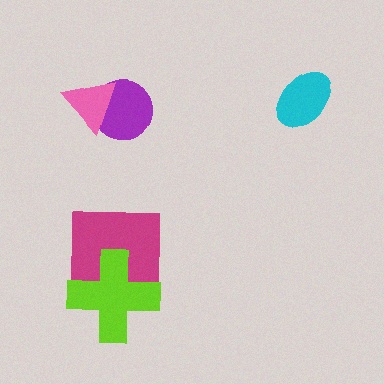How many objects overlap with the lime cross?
1 object overlaps with the lime cross.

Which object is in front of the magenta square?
The lime cross is in front of the magenta square.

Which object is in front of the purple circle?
The pink triangle is in front of the purple circle.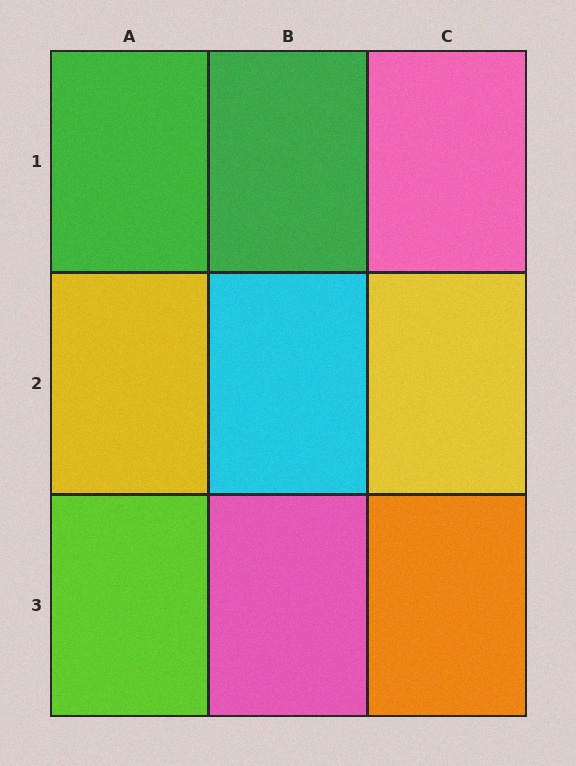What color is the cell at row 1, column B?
Green.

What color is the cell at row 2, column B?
Cyan.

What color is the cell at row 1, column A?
Green.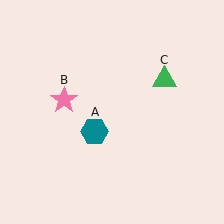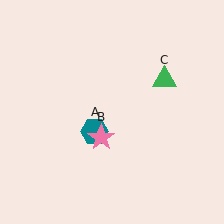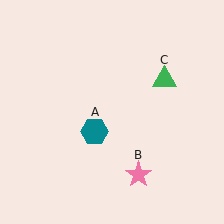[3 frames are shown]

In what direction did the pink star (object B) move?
The pink star (object B) moved down and to the right.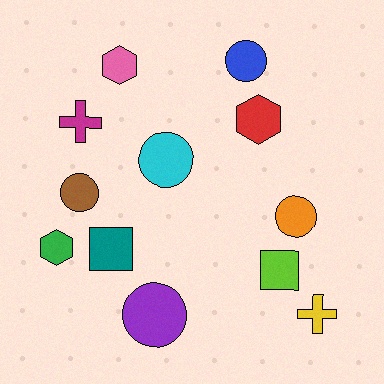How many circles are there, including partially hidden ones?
There are 5 circles.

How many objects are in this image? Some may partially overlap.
There are 12 objects.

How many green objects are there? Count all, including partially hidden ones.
There is 1 green object.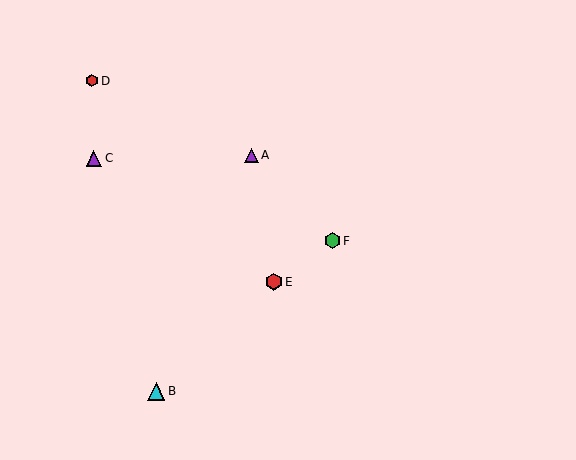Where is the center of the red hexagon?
The center of the red hexagon is at (92, 81).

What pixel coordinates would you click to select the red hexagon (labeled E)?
Click at (274, 282) to select the red hexagon E.